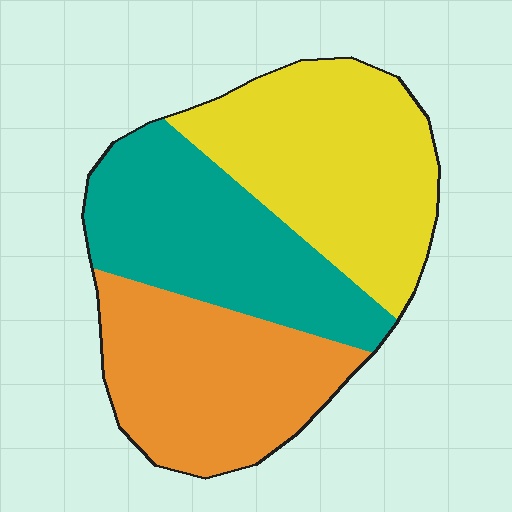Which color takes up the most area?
Yellow, at roughly 35%.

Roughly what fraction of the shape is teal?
Teal takes up about one third (1/3) of the shape.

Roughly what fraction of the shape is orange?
Orange takes up about one third (1/3) of the shape.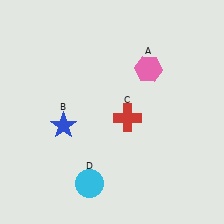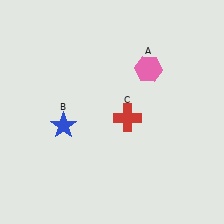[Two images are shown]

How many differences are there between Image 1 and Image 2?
There is 1 difference between the two images.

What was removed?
The cyan circle (D) was removed in Image 2.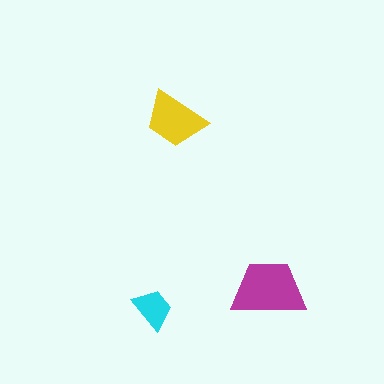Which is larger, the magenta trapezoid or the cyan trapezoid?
The magenta one.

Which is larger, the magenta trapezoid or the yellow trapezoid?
The magenta one.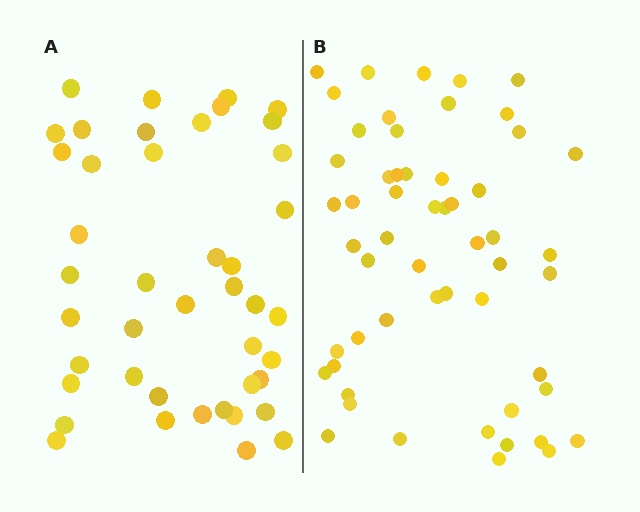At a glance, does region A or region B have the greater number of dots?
Region B (the right region) has more dots.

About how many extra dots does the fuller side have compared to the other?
Region B has roughly 12 or so more dots than region A.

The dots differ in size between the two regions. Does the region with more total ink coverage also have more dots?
No. Region A has more total ink coverage because its dots are larger, but region B actually contains more individual dots. Total area can be misleading — the number of items is what matters here.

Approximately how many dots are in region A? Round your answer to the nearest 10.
About 40 dots. (The exact count is 43, which rounds to 40.)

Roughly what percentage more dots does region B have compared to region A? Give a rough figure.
About 30% more.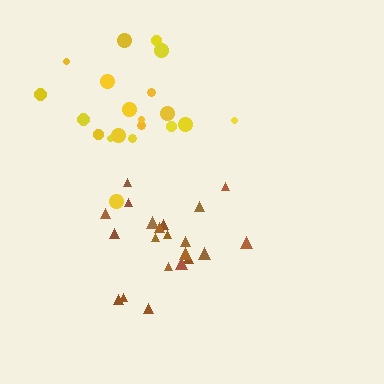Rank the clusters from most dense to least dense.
brown, yellow.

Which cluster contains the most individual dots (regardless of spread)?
Brown (21).